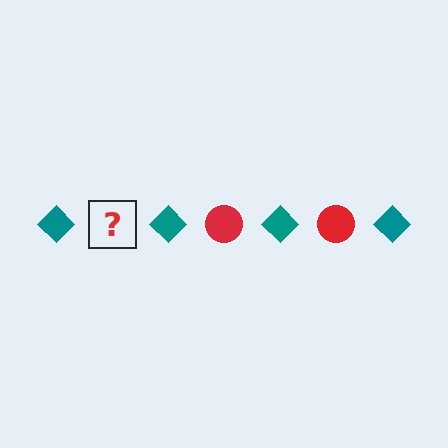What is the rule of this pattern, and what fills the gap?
The rule is that the pattern alternates between teal diamond and red circle. The gap should be filled with a red circle.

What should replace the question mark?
The question mark should be replaced with a red circle.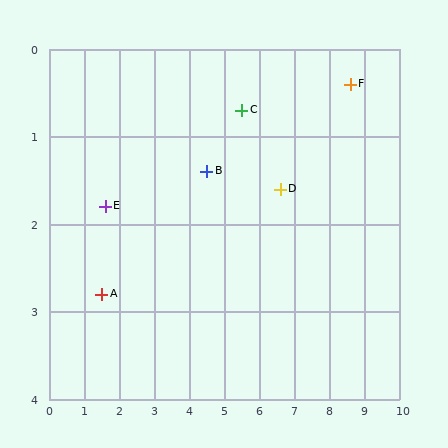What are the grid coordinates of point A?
Point A is at approximately (1.5, 2.8).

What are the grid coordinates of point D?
Point D is at approximately (6.6, 1.6).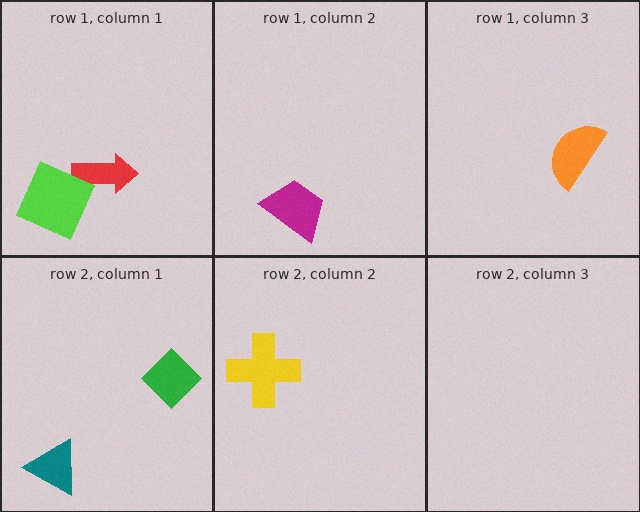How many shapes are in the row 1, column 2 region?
1.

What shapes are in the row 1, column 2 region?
The magenta trapezoid.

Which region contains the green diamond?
The row 2, column 1 region.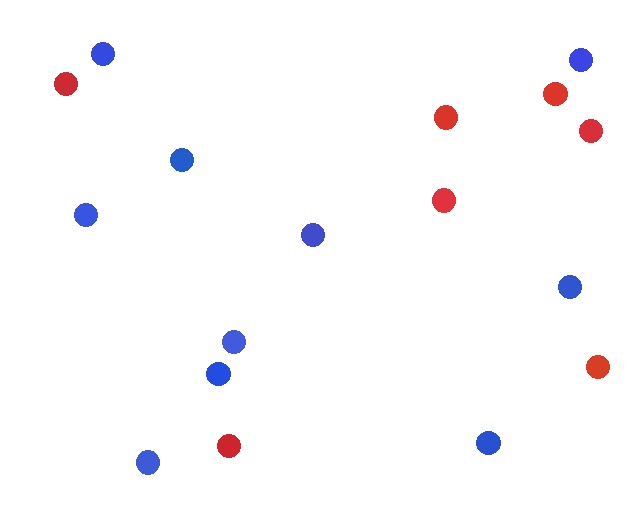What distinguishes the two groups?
There are 2 groups: one group of red circles (7) and one group of blue circles (10).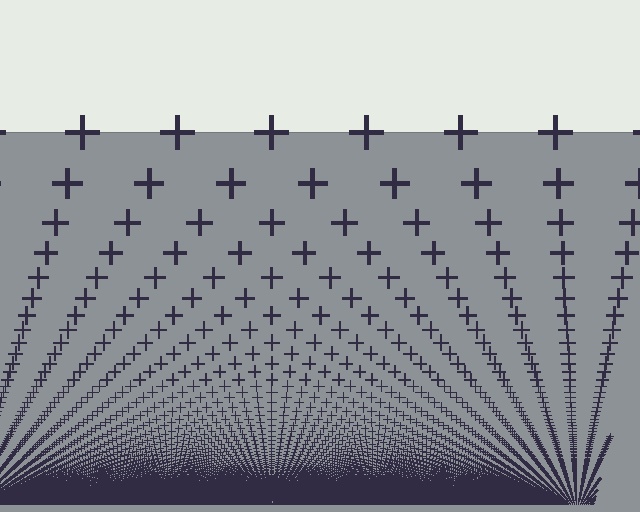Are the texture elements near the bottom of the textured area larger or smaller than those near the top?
Smaller. The gradient is inverted — elements near the bottom are smaller and denser.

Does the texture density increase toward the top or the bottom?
Density increases toward the bottom.